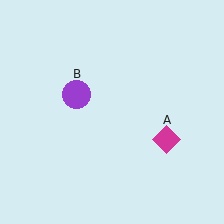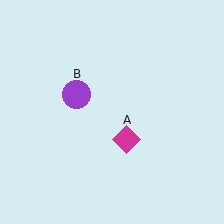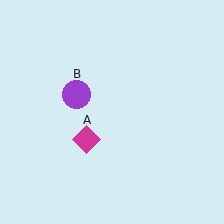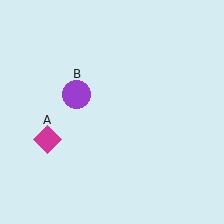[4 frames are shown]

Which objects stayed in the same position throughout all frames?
Purple circle (object B) remained stationary.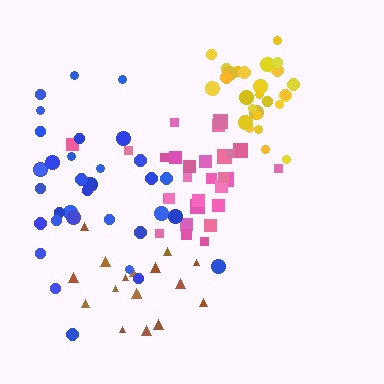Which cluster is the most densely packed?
Yellow.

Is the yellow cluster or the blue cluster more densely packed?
Yellow.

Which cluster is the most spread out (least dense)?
Blue.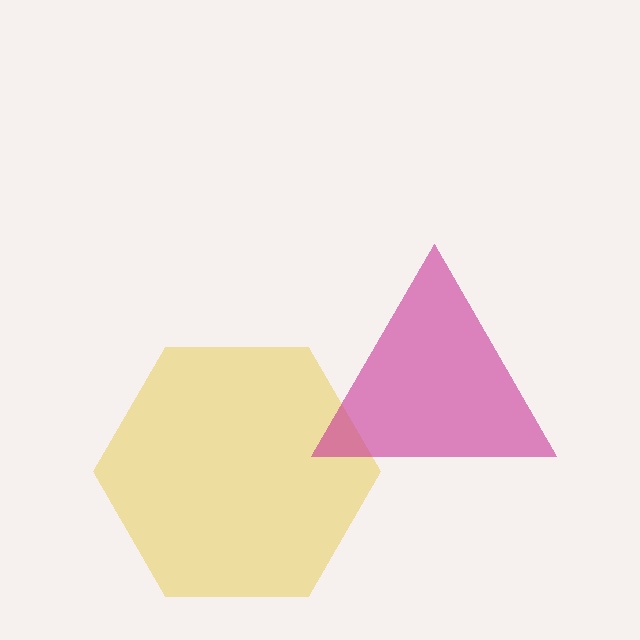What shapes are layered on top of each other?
The layered shapes are: a yellow hexagon, a magenta triangle.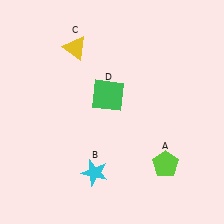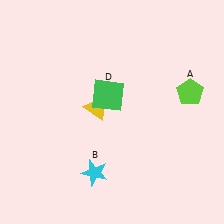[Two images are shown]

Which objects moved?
The objects that moved are: the lime pentagon (A), the yellow triangle (C).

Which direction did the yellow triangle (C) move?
The yellow triangle (C) moved down.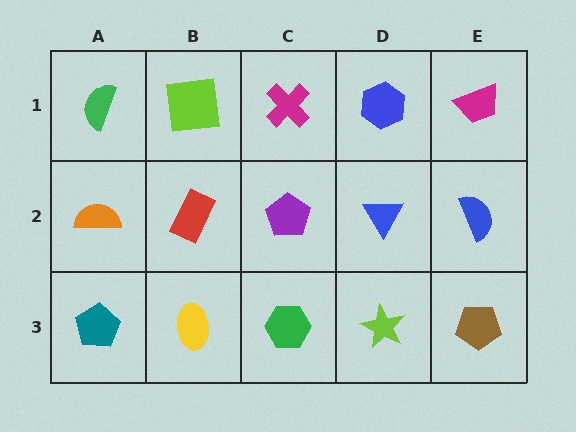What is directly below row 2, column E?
A brown pentagon.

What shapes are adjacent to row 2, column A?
A green semicircle (row 1, column A), a teal pentagon (row 3, column A), a red rectangle (row 2, column B).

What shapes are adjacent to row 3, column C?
A purple pentagon (row 2, column C), a yellow ellipse (row 3, column B), a lime star (row 3, column D).